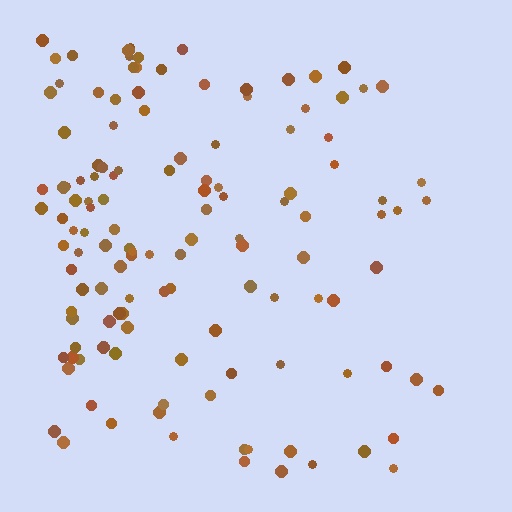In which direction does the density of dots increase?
From right to left, with the left side densest.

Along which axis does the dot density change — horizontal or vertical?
Horizontal.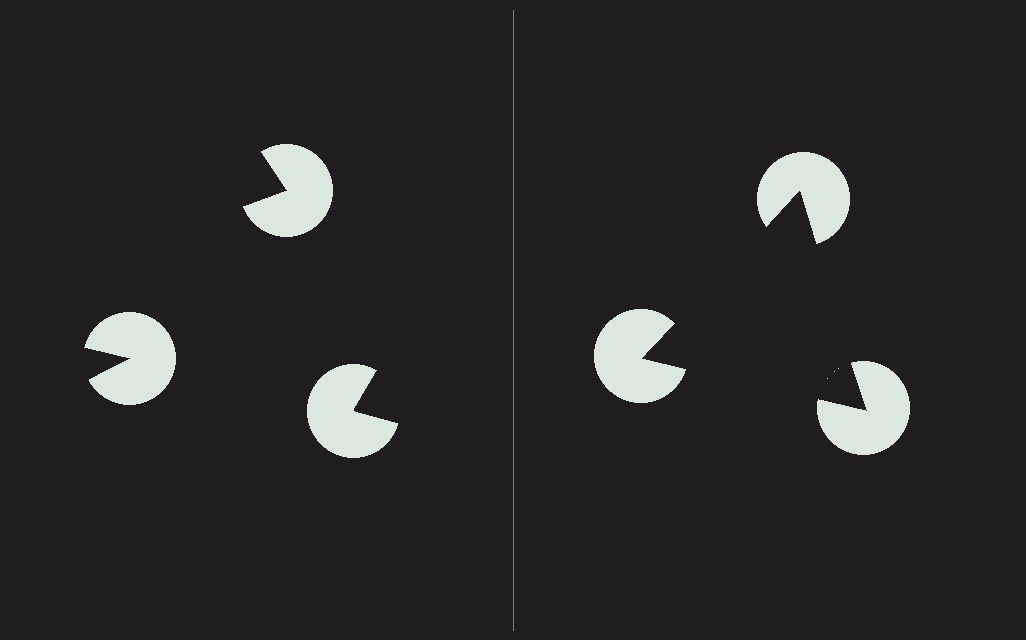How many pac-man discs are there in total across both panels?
6 — 3 on each side.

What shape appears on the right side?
An illusory triangle.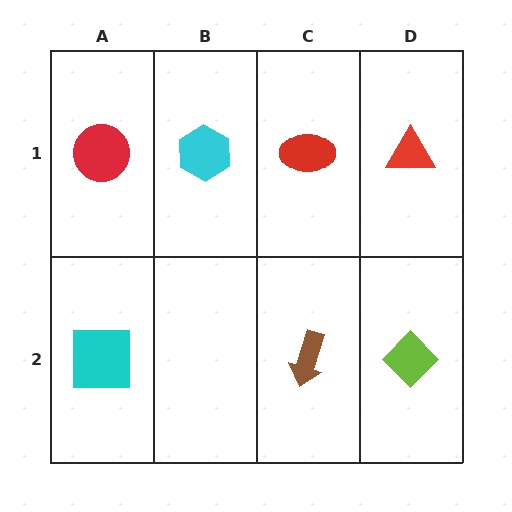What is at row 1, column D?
A red triangle.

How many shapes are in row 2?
3 shapes.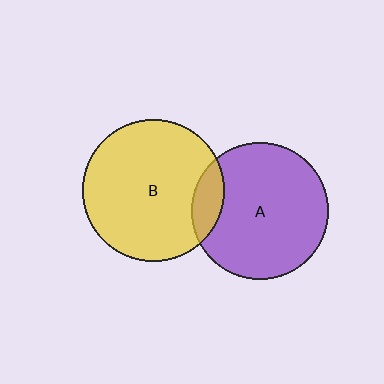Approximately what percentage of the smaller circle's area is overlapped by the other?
Approximately 15%.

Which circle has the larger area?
Circle B (yellow).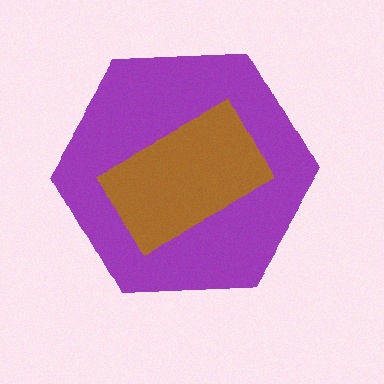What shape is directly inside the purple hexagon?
The brown rectangle.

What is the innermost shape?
The brown rectangle.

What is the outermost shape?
The purple hexagon.